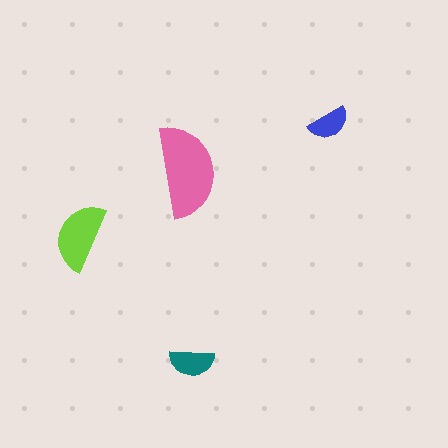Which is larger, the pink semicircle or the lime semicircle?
The pink one.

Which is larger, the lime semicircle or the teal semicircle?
The lime one.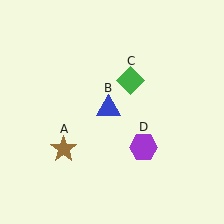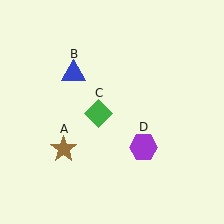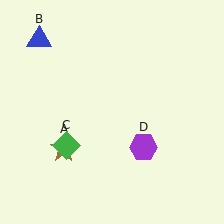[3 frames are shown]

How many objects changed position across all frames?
2 objects changed position: blue triangle (object B), green diamond (object C).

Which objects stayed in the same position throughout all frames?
Brown star (object A) and purple hexagon (object D) remained stationary.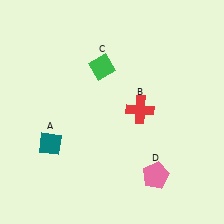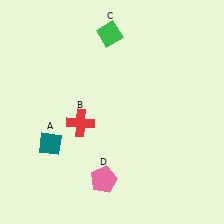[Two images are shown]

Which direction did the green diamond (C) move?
The green diamond (C) moved up.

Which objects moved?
The objects that moved are: the red cross (B), the green diamond (C), the pink pentagon (D).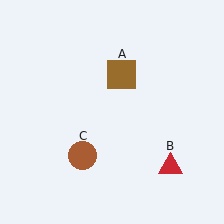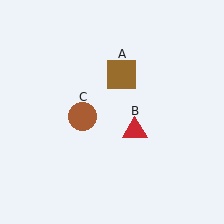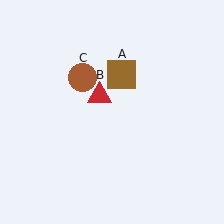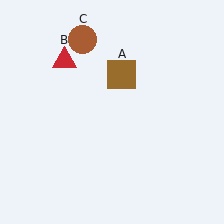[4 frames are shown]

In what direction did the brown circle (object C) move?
The brown circle (object C) moved up.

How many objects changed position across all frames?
2 objects changed position: red triangle (object B), brown circle (object C).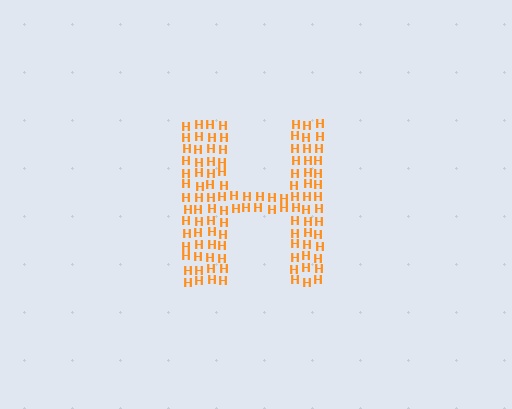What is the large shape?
The large shape is the letter H.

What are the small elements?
The small elements are letter H's.